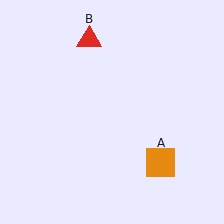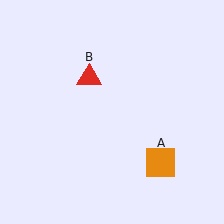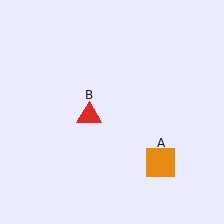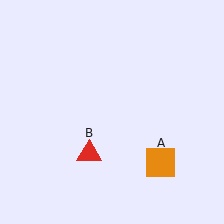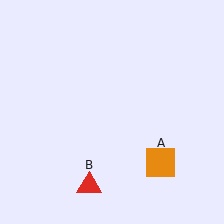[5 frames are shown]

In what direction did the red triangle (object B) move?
The red triangle (object B) moved down.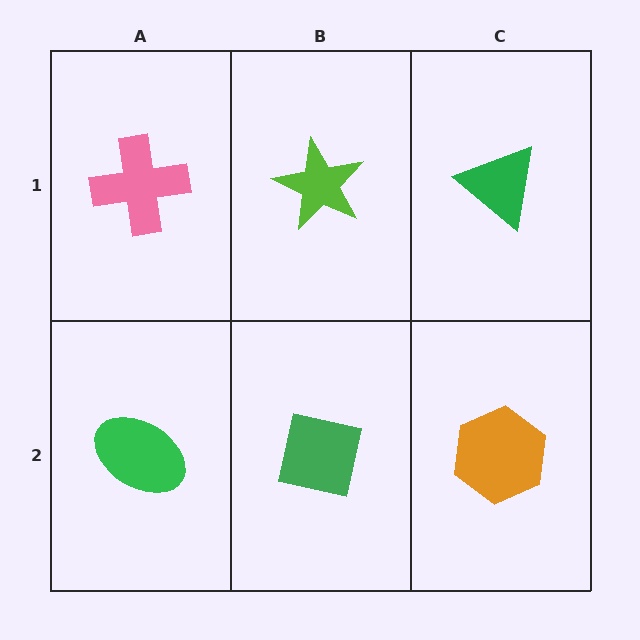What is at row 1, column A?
A pink cross.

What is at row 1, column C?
A green triangle.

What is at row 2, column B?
A green square.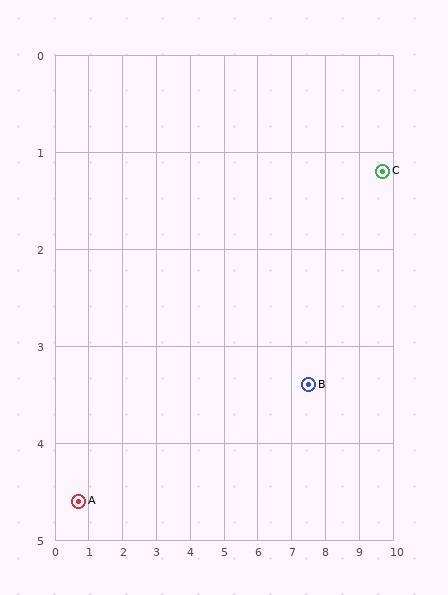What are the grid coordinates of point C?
Point C is at approximately (9.7, 1.2).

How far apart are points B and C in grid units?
Points B and C are about 3.1 grid units apart.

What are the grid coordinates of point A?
Point A is at approximately (0.7, 4.6).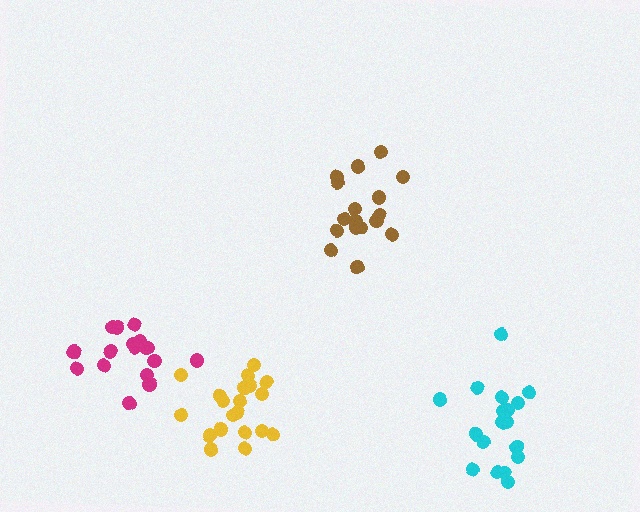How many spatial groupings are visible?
There are 4 spatial groupings.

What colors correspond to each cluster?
The clusters are colored: brown, cyan, yellow, magenta.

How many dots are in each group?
Group 1: 17 dots, Group 2: 18 dots, Group 3: 20 dots, Group 4: 16 dots (71 total).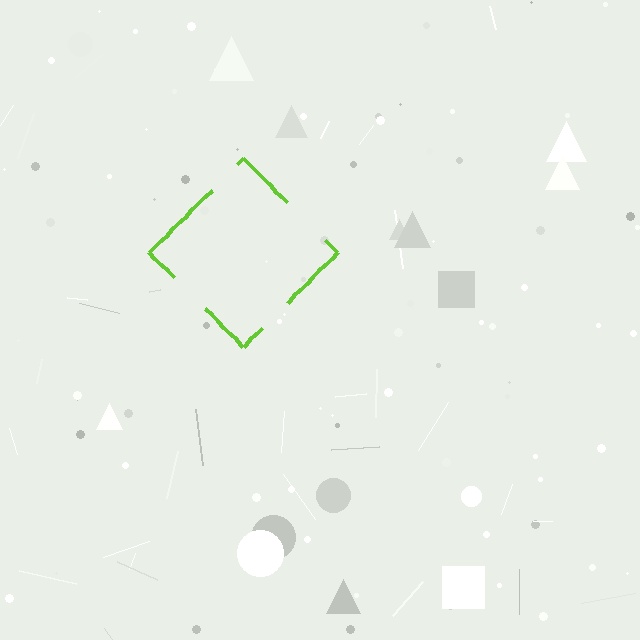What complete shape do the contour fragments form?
The contour fragments form a diamond.